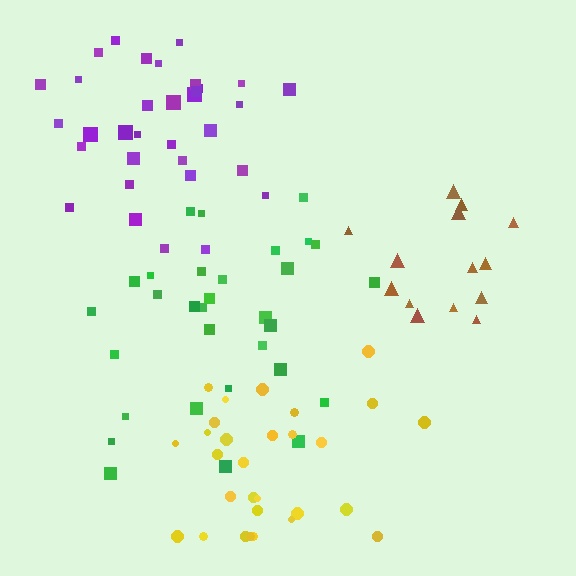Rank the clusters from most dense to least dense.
purple, green, yellow, brown.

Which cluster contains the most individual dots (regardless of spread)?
Purple (33).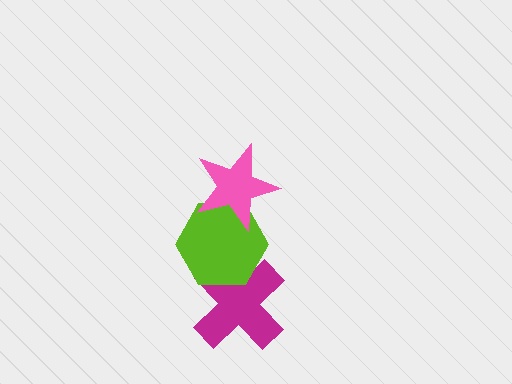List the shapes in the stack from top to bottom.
From top to bottom: the pink star, the lime hexagon, the magenta cross.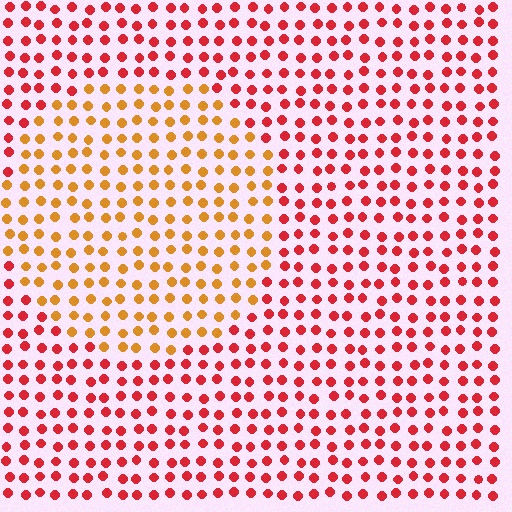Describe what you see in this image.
The image is filled with small red elements in a uniform arrangement. A circle-shaped region is visible where the elements are tinted to a slightly different hue, forming a subtle color boundary.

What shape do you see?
I see a circle.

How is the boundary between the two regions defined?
The boundary is defined purely by a slight shift in hue (about 40 degrees). Spacing, size, and orientation are identical on both sides.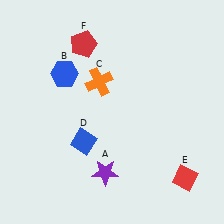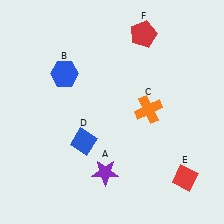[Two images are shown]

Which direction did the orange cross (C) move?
The orange cross (C) moved right.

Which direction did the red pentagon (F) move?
The red pentagon (F) moved right.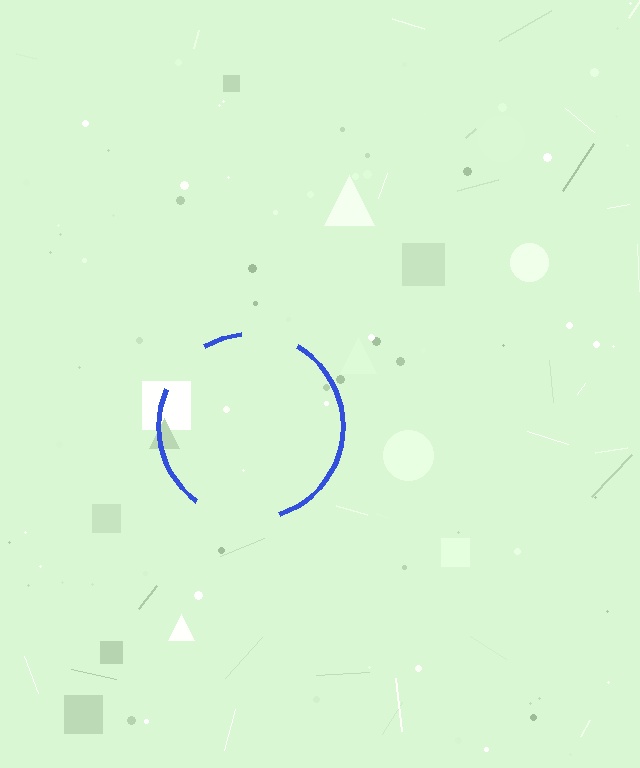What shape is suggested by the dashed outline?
The dashed outline suggests a circle.